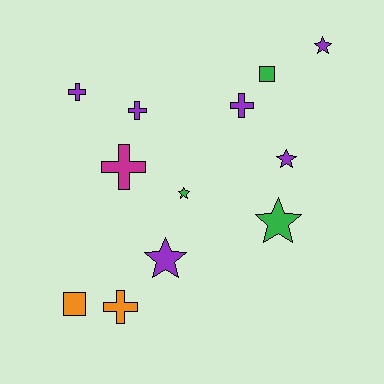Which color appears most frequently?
Purple, with 6 objects.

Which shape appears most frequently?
Cross, with 5 objects.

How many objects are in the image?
There are 12 objects.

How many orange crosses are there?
There is 1 orange cross.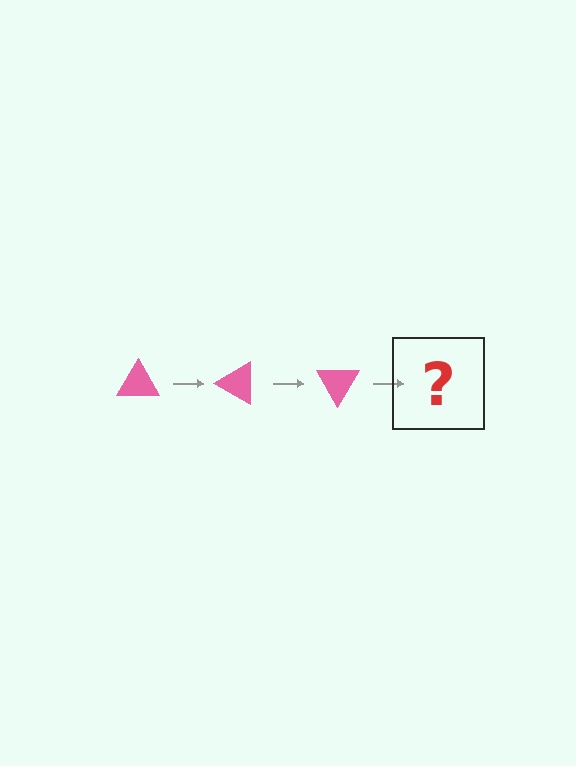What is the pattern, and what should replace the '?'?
The pattern is that the triangle rotates 30 degrees each step. The '?' should be a pink triangle rotated 90 degrees.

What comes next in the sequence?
The next element should be a pink triangle rotated 90 degrees.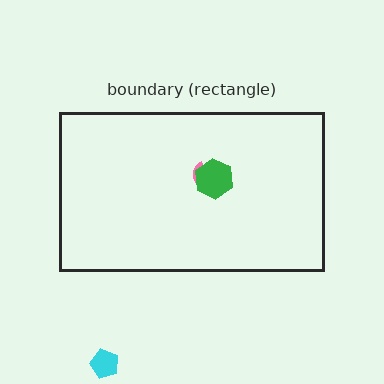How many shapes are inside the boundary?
2 inside, 1 outside.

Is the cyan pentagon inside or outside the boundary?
Outside.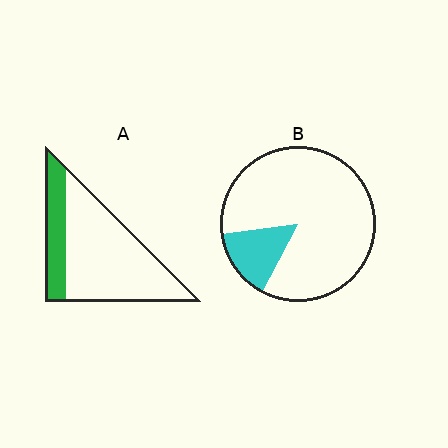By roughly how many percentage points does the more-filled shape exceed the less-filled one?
By roughly 10 percentage points (A over B).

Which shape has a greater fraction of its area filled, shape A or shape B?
Shape A.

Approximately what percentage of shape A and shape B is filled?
A is approximately 25% and B is approximately 15%.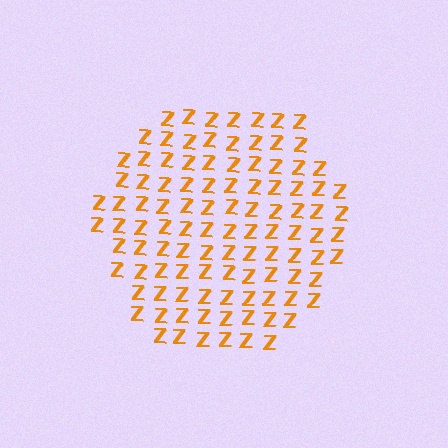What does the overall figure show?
The overall figure shows a hexagon.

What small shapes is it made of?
It is made of small letter Z's.